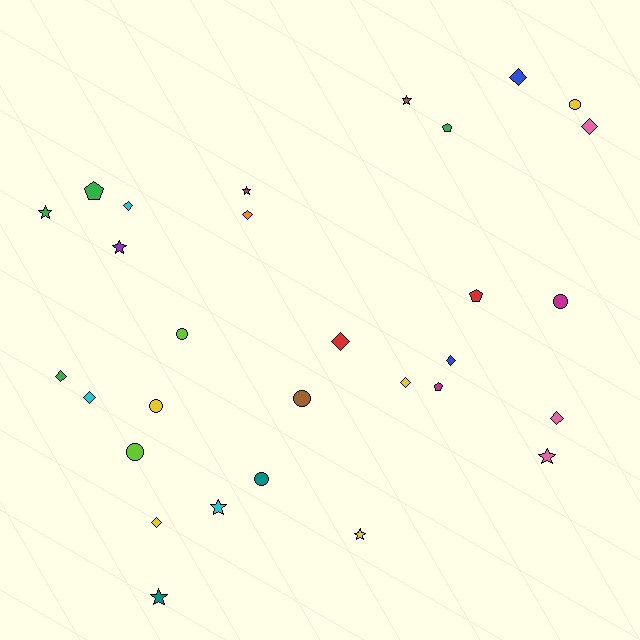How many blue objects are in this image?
There are 2 blue objects.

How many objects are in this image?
There are 30 objects.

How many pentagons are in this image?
There are 4 pentagons.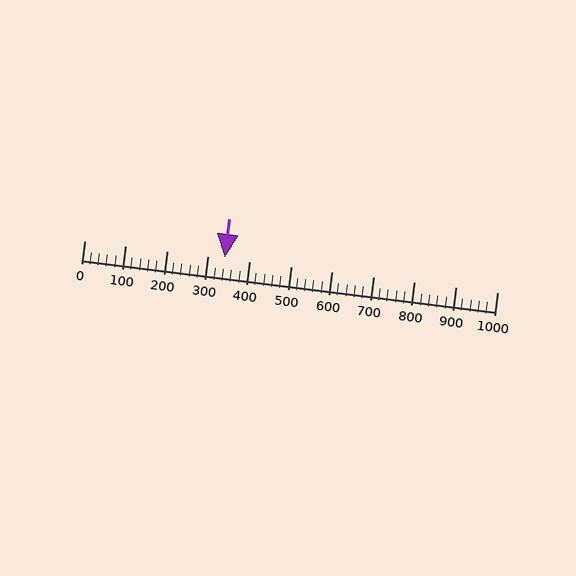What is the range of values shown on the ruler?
The ruler shows values from 0 to 1000.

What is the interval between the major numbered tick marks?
The major tick marks are spaced 100 units apart.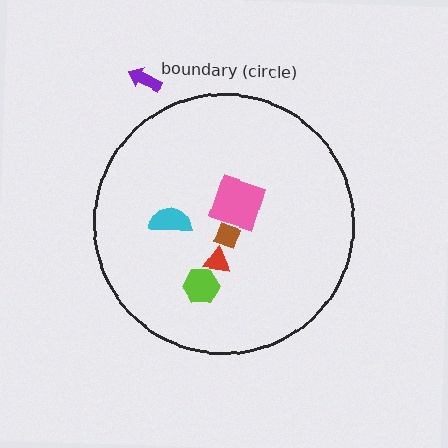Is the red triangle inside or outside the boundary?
Inside.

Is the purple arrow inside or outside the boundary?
Outside.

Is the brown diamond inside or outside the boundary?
Inside.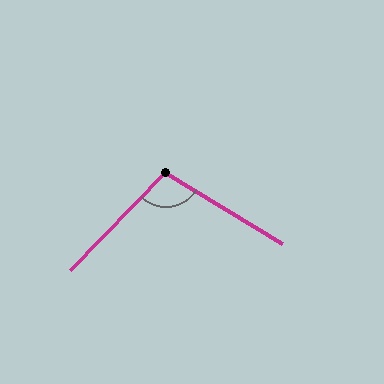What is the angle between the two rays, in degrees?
Approximately 103 degrees.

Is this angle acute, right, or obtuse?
It is obtuse.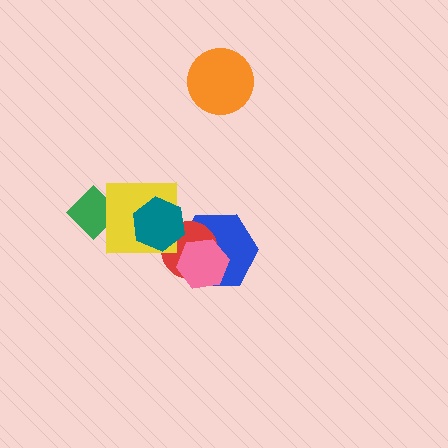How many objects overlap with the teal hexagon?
2 objects overlap with the teal hexagon.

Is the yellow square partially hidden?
Yes, it is partially covered by another shape.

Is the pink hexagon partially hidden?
No, no other shape covers it.